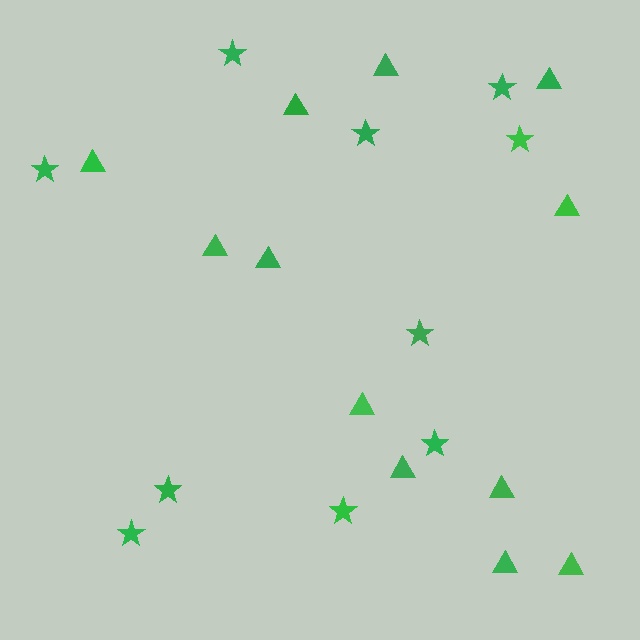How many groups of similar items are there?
There are 2 groups: one group of triangles (12) and one group of stars (10).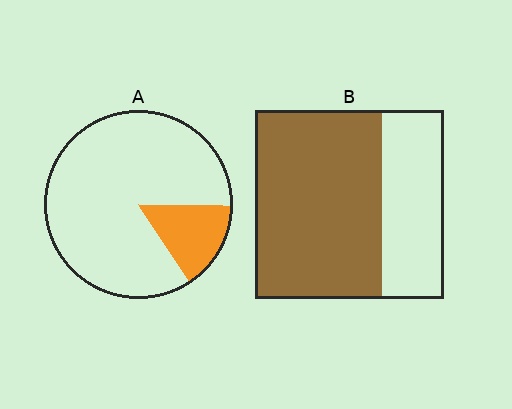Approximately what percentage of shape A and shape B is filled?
A is approximately 15% and B is approximately 65%.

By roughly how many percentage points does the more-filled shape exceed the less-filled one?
By roughly 50 percentage points (B over A).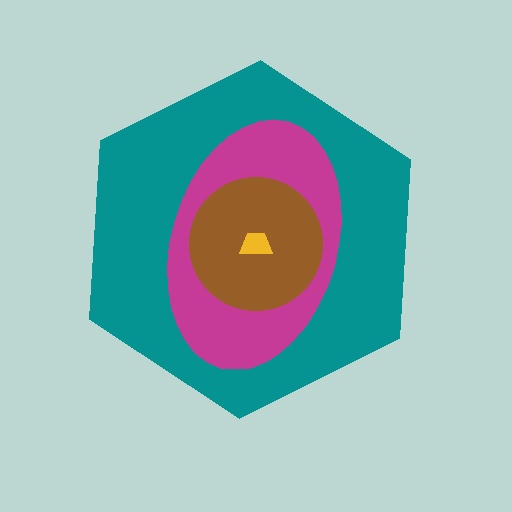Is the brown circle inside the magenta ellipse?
Yes.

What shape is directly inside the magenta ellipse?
The brown circle.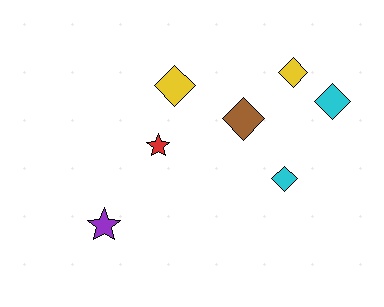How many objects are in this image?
There are 7 objects.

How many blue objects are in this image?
There are no blue objects.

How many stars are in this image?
There are 2 stars.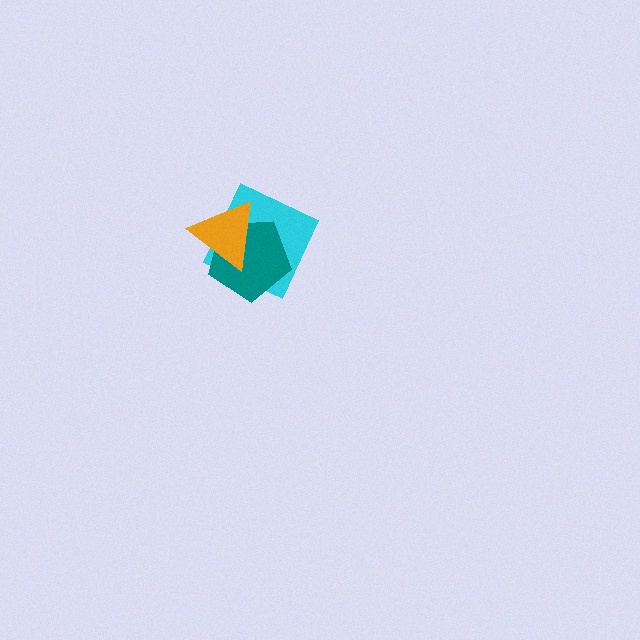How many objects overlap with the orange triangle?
2 objects overlap with the orange triangle.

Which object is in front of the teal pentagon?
The orange triangle is in front of the teal pentagon.